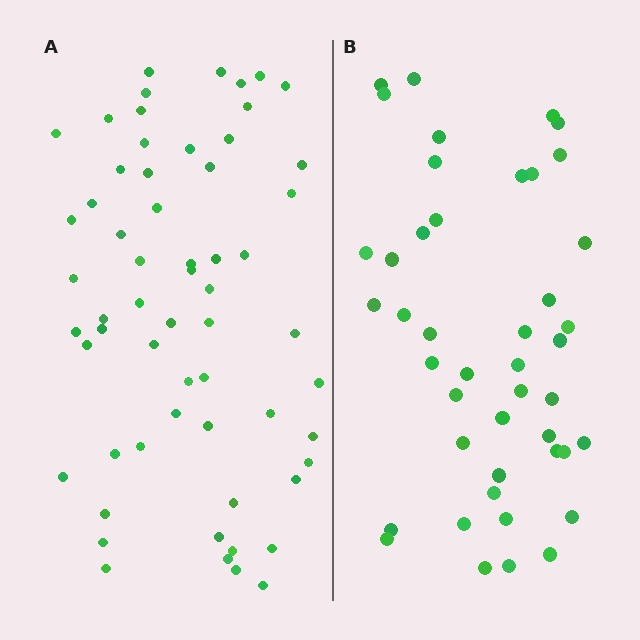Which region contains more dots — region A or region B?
Region A (the left region) has more dots.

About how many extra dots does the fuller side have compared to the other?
Region A has approximately 15 more dots than region B.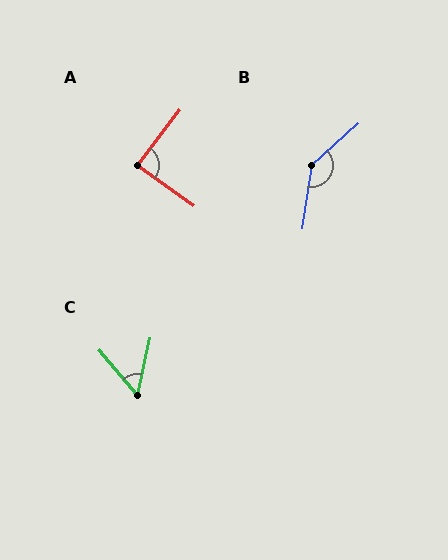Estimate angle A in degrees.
Approximately 88 degrees.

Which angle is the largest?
B, at approximately 141 degrees.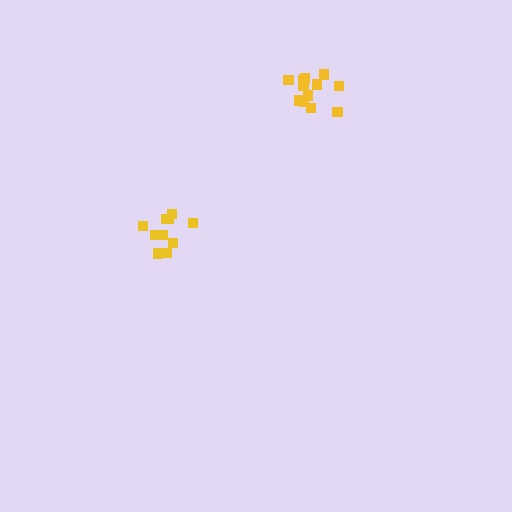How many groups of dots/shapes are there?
There are 2 groups.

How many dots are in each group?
Group 1: 10 dots, Group 2: 12 dots (22 total).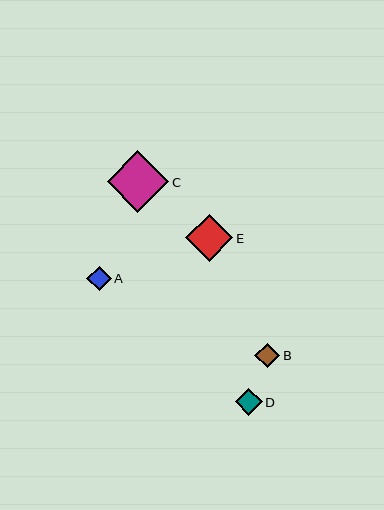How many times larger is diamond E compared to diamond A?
Diamond E is approximately 2.0 times the size of diamond A.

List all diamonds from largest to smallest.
From largest to smallest: C, E, D, B, A.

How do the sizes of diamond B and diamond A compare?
Diamond B and diamond A are approximately the same size.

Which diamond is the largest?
Diamond C is the largest with a size of approximately 61 pixels.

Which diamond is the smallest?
Diamond A is the smallest with a size of approximately 24 pixels.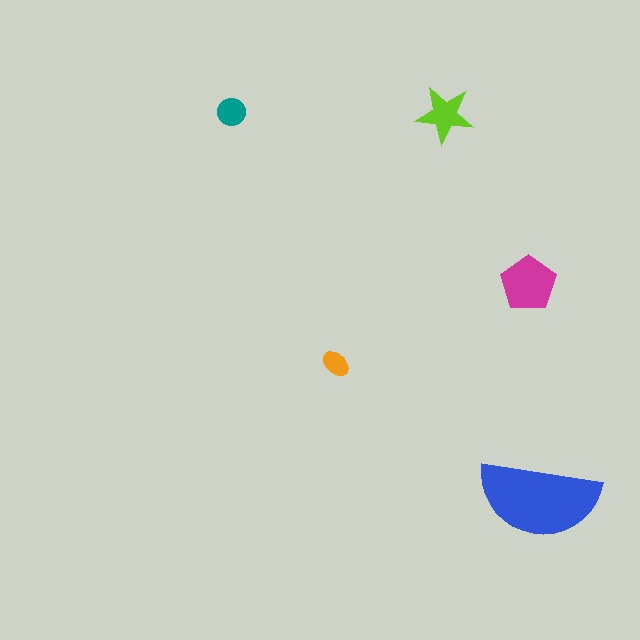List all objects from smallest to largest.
The orange ellipse, the teal circle, the lime star, the magenta pentagon, the blue semicircle.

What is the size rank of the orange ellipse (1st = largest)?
5th.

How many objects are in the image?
There are 5 objects in the image.